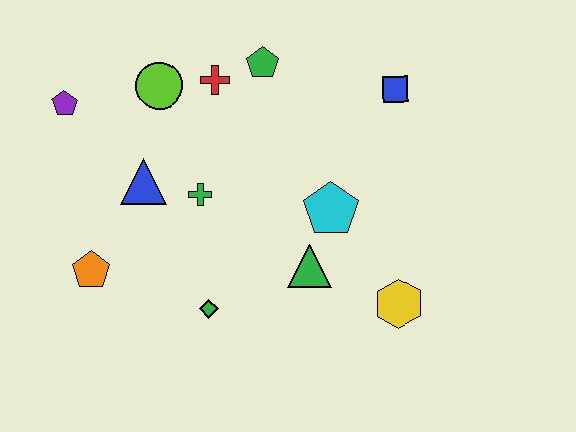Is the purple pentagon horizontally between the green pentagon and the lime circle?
No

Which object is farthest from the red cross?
The yellow hexagon is farthest from the red cross.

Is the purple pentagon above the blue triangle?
Yes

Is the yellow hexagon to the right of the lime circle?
Yes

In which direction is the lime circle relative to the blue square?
The lime circle is to the left of the blue square.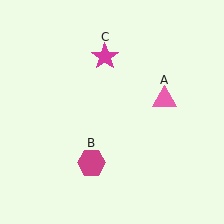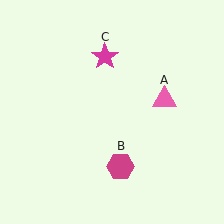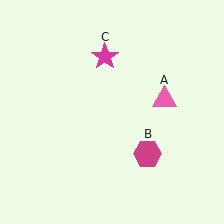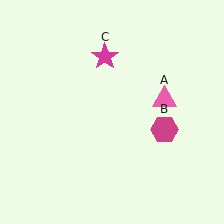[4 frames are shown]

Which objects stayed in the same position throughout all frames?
Pink triangle (object A) and magenta star (object C) remained stationary.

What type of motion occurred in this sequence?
The magenta hexagon (object B) rotated counterclockwise around the center of the scene.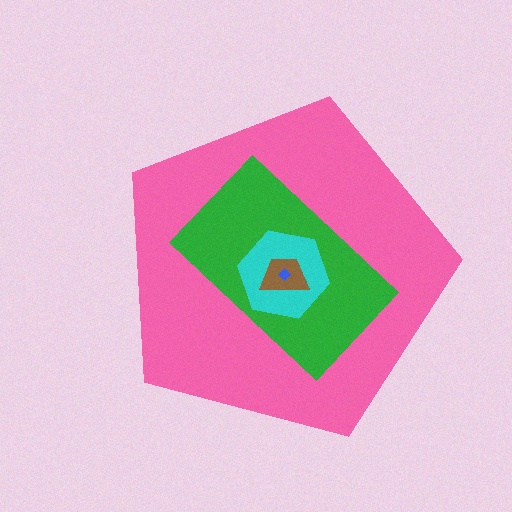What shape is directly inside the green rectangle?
The cyan hexagon.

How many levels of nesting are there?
5.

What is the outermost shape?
The pink pentagon.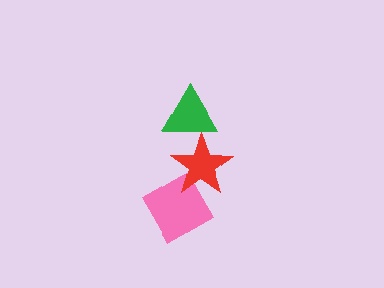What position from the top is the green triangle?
The green triangle is 1st from the top.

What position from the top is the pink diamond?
The pink diamond is 3rd from the top.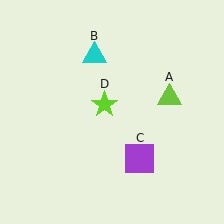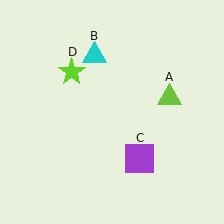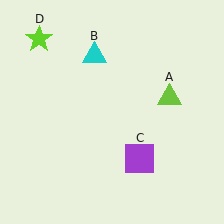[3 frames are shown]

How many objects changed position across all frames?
1 object changed position: lime star (object D).